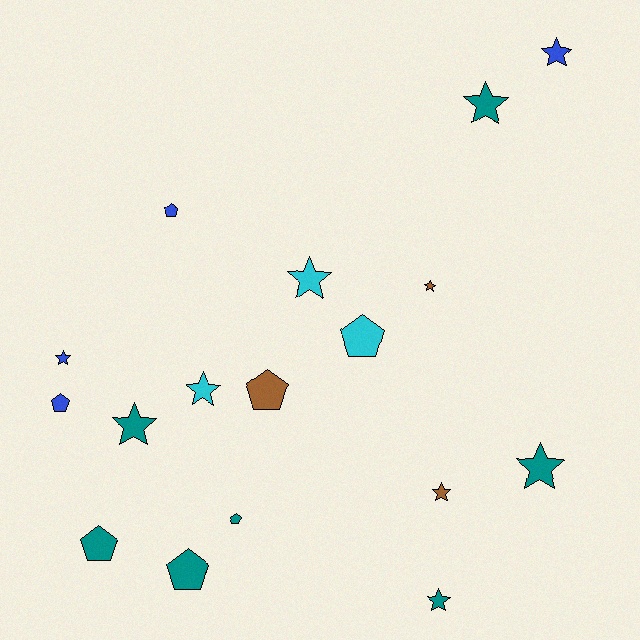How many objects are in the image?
There are 17 objects.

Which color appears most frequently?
Teal, with 7 objects.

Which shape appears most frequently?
Star, with 10 objects.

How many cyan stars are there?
There are 2 cyan stars.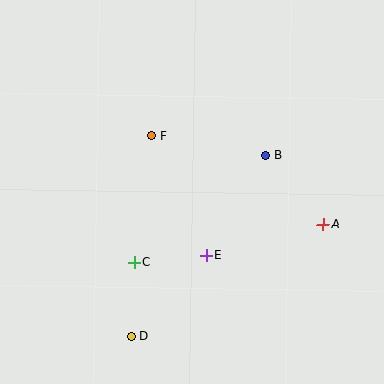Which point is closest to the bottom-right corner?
Point A is closest to the bottom-right corner.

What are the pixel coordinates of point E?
Point E is at (206, 255).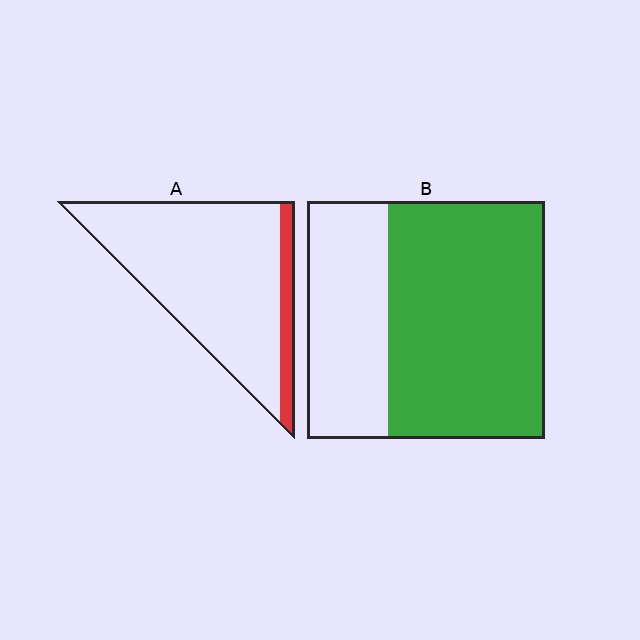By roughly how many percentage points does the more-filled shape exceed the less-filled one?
By roughly 55 percentage points (B over A).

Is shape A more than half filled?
No.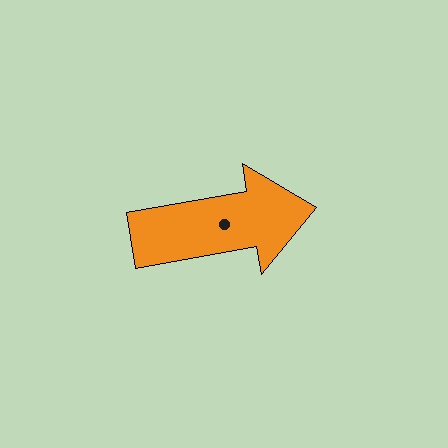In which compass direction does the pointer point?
East.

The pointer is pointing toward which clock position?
Roughly 3 o'clock.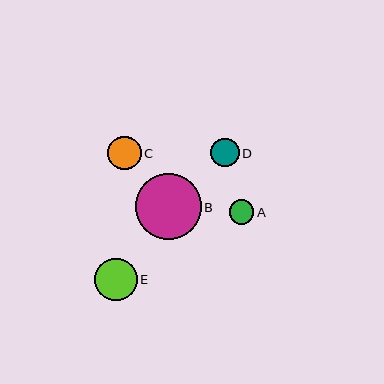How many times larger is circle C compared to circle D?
Circle C is approximately 1.2 times the size of circle D.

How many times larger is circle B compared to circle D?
Circle B is approximately 2.3 times the size of circle D.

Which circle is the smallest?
Circle A is the smallest with a size of approximately 24 pixels.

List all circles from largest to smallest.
From largest to smallest: B, E, C, D, A.